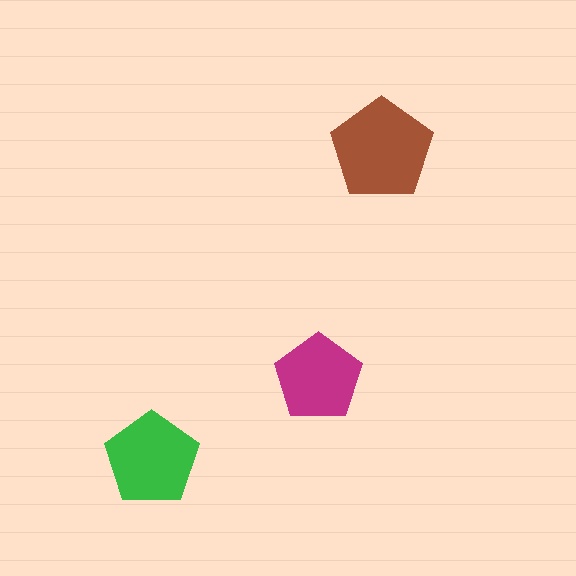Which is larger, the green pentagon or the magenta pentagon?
The green one.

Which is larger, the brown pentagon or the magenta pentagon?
The brown one.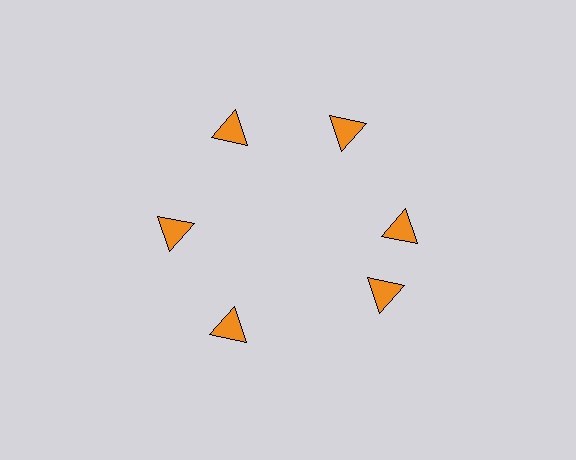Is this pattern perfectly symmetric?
No. The 6 orange triangles are arranged in a ring, but one element near the 5 o'clock position is rotated out of alignment along the ring, breaking the 6-fold rotational symmetry.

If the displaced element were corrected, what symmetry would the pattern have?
It would have 6-fold rotational symmetry — the pattern would map onto itself every 60 degrees.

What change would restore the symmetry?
The symmetry would be restored by rotating it back into even spacing with its neighbors so that all 6 triangles sit at equal angles and equal distance from the center.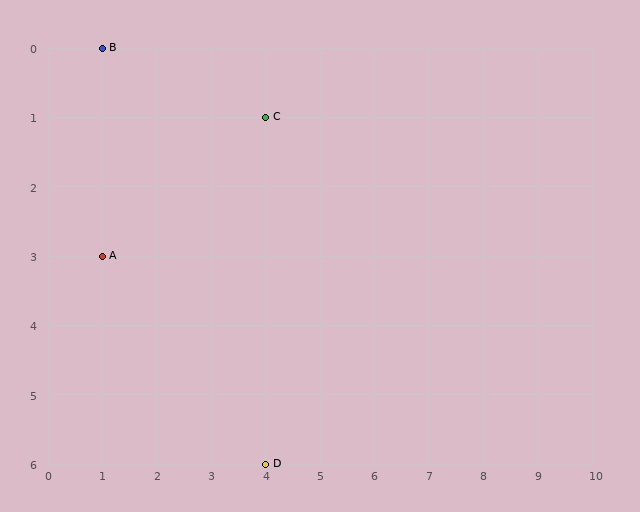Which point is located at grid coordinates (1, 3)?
Point A is at (1, 3).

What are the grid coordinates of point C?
Point C is at grid coordinates (4, 1).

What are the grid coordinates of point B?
Point B is at grid coordinates (1, 0).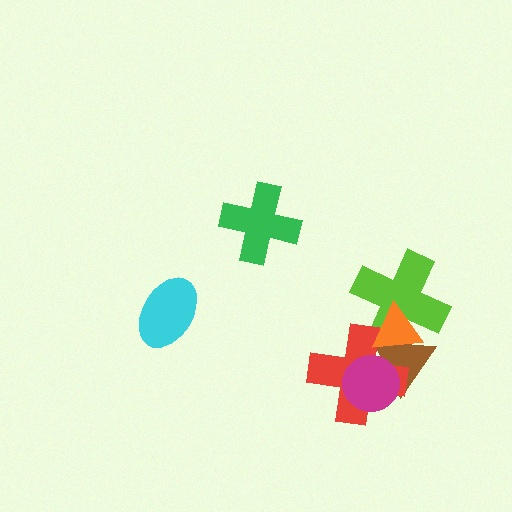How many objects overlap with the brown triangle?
4 objects overlap with the brown triangle.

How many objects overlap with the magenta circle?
2 objects overlap with the magenta circle.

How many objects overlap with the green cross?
0 objects overlap with the green cross.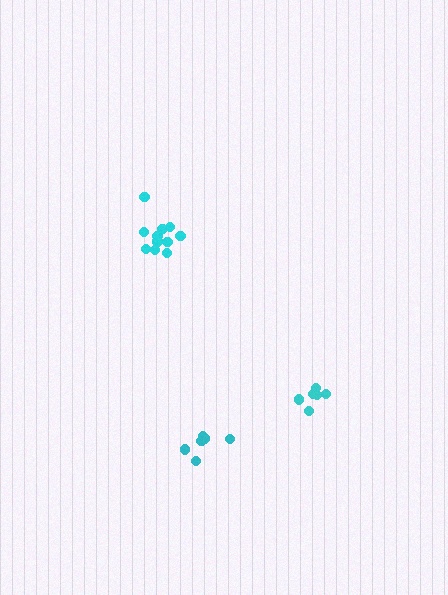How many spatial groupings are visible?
There are 3 spatial groupings.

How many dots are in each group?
Group 1: 6 dots, Group 2: 12 dots, Group 3: 6 dots (24 total).